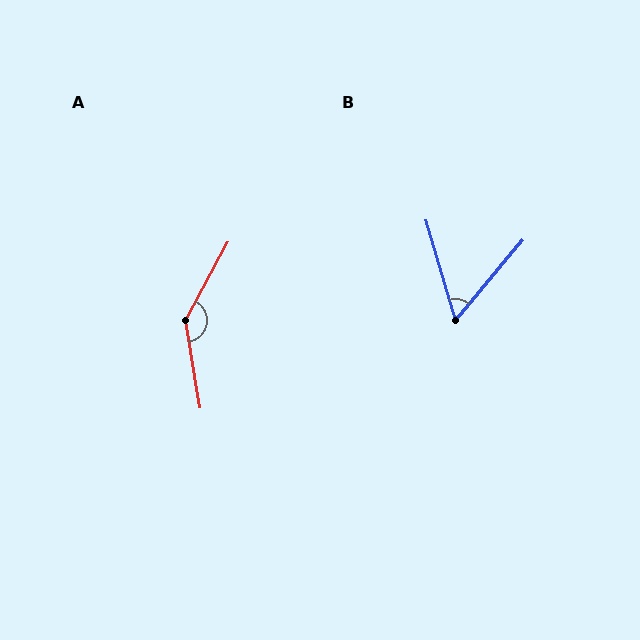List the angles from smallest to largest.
B (56°), A (142°).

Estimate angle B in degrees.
Approximately 56 degrees.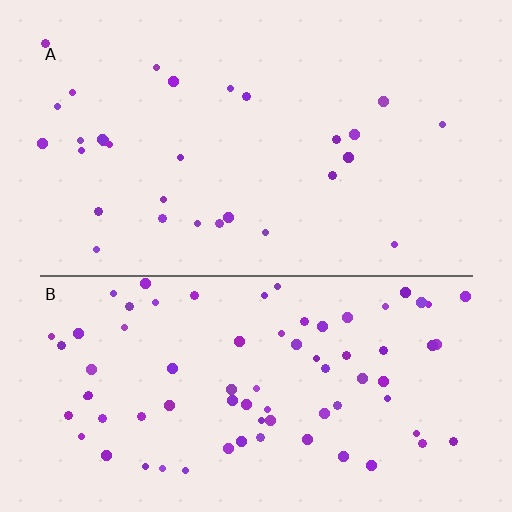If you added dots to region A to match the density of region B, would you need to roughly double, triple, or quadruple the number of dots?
Approximately triple.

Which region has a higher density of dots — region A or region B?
B (the bottom).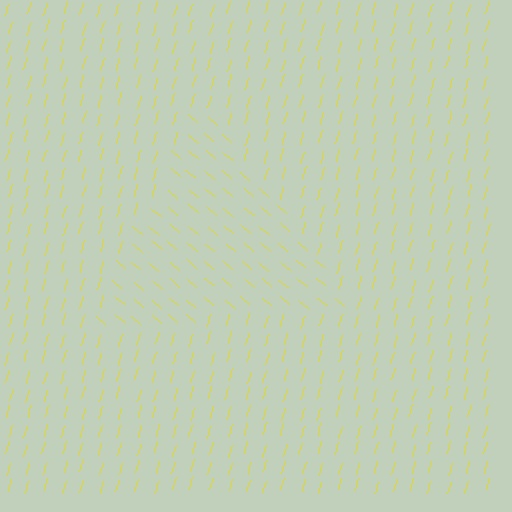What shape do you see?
I see a triangle.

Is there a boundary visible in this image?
Yes, there is a texture boundary formed by a change in line orientation.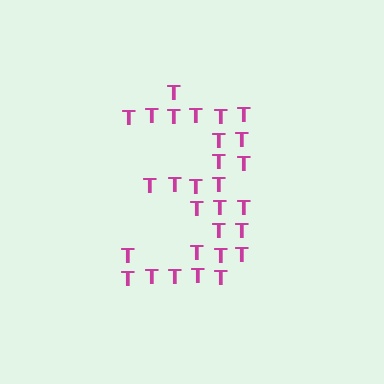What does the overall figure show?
The overall figure shows the digit 3.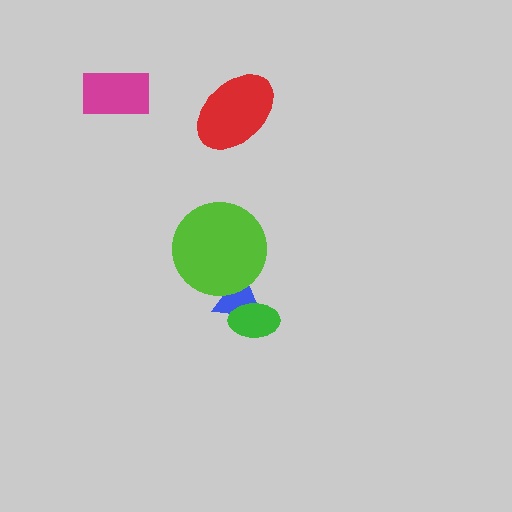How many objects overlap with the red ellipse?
0 objects overlap with the red ellipse.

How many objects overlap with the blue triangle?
2 objects overlap with the blue triangle.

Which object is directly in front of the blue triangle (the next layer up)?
The lime circle is directly in front of the blue triangle.